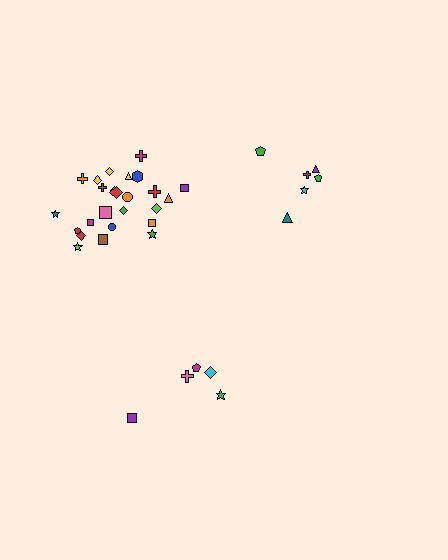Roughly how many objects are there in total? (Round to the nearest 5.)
Roughly 35 objects in total.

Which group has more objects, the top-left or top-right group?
The top-left group.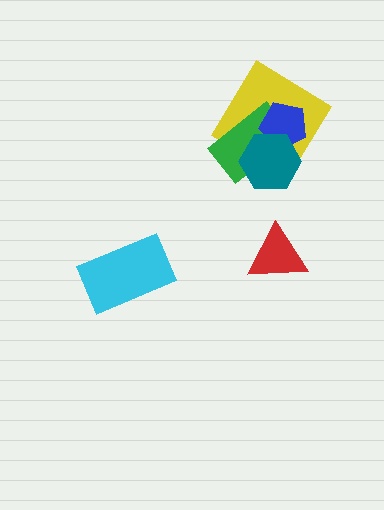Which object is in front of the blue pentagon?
The teal hexagon is in front of the blue pentagon.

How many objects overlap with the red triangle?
0 objects overlap with the red triangle.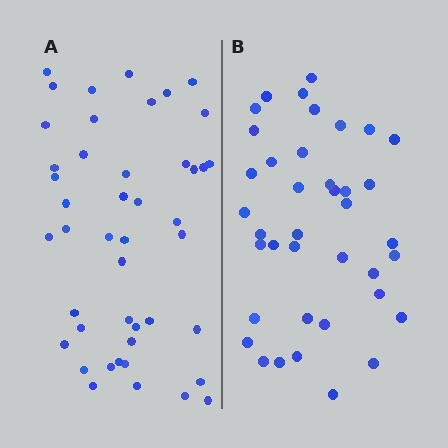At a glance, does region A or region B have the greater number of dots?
Region A (the left region) has more dots.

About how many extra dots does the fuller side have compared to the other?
Region A has about 6 more dots than region B.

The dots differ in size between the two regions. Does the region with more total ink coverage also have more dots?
No. Region B has more total ink coverage because its dots are larger, but region A actually contains more individual dots. Total area can be misleading — the number of items is what matters here.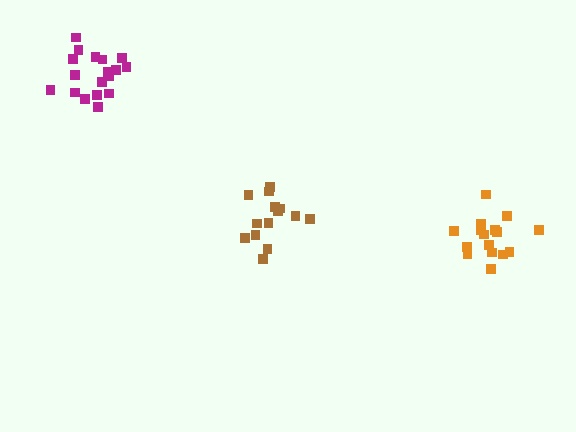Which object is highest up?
The magenta cluster is topmost.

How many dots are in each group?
Group 1: 14 dots, Group 2: 16 dots, Group 3: 18 dots (48 total).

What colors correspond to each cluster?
The clusters are colored: brown, orange, magenta.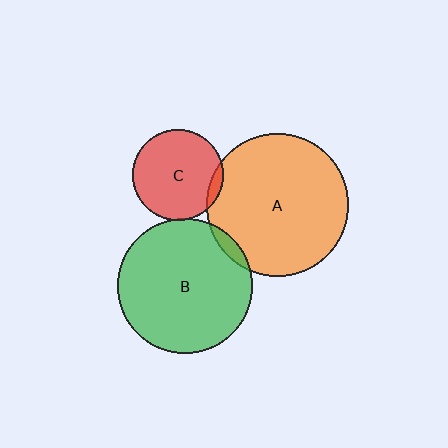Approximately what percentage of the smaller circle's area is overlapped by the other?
Approximately 5%.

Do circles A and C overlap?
Yes.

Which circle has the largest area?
Circle A (orange).